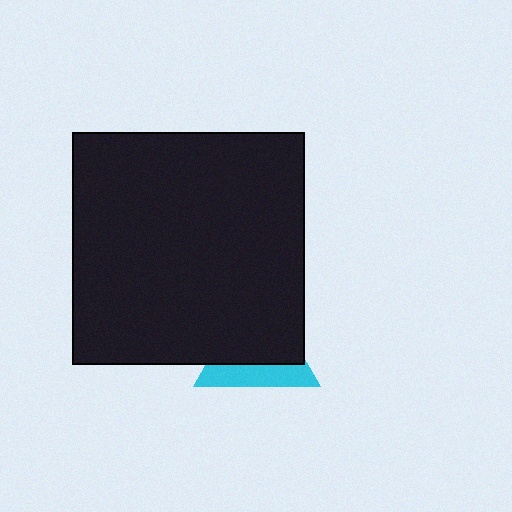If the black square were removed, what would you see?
You would see the complete cyan triangle.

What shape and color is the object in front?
The object in front is a black square.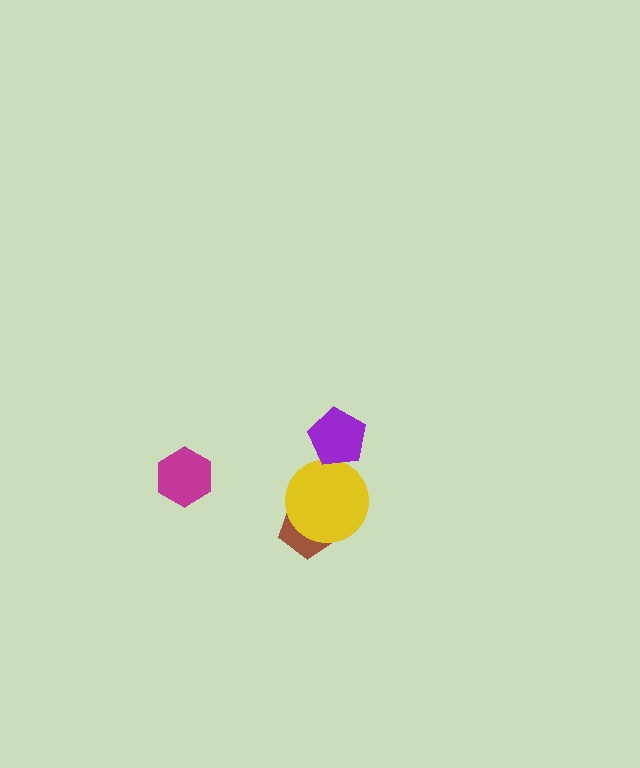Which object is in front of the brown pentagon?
The yellow circle is in front of the brown pentagon.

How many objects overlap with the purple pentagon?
1 object overlaps with the purple pentagon.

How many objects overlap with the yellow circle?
2 objects overlap with the yellow circle.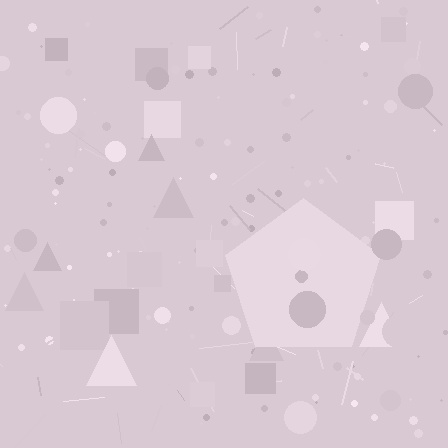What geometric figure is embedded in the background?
A pentagon is embedded in the background.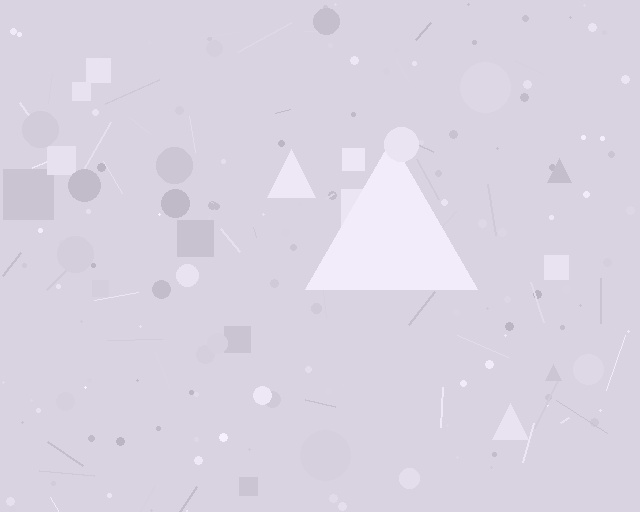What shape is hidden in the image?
A triangle is hidden in the image.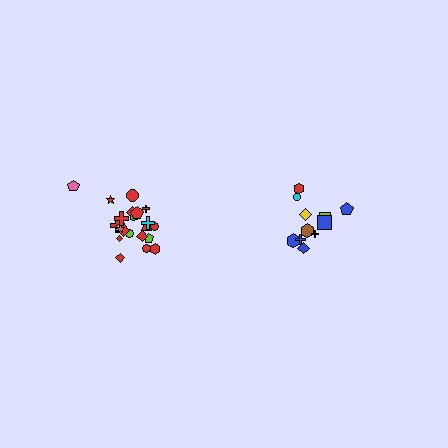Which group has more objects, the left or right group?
The left group.